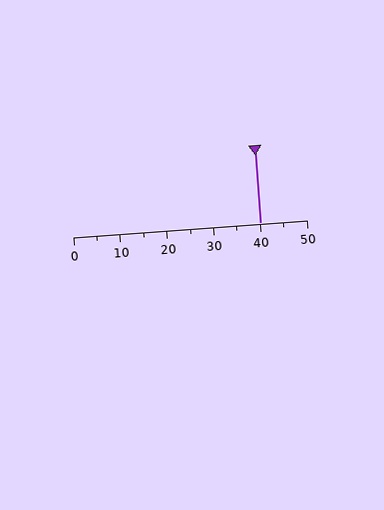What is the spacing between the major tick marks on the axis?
The major ticks are spaced 10 apart.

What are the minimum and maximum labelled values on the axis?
The axis runs from 0 to 50.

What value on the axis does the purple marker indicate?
The marker indicates approximately 40.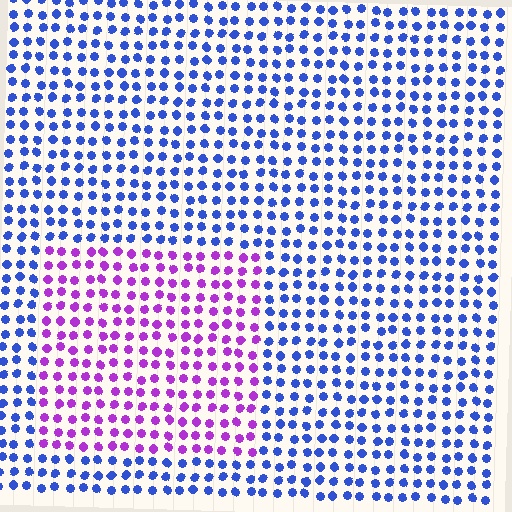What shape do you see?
I see a rectangle.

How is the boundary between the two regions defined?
The boundary is defined purely by a slight shift in hue (about 59 degrees). Spacing, size, and orientation are identical on both sides.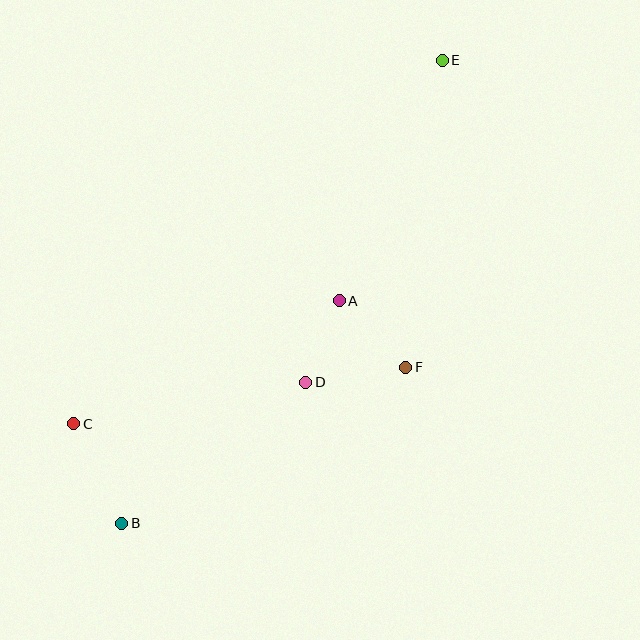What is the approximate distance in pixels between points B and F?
The distance between B and F is approximately 324 pixels.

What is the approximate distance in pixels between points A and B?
The distance between A and B is approximately 312 pixels.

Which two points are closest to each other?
Points A and D are closest to each other.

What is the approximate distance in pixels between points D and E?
The distance between D and E is approximately 350 pixels.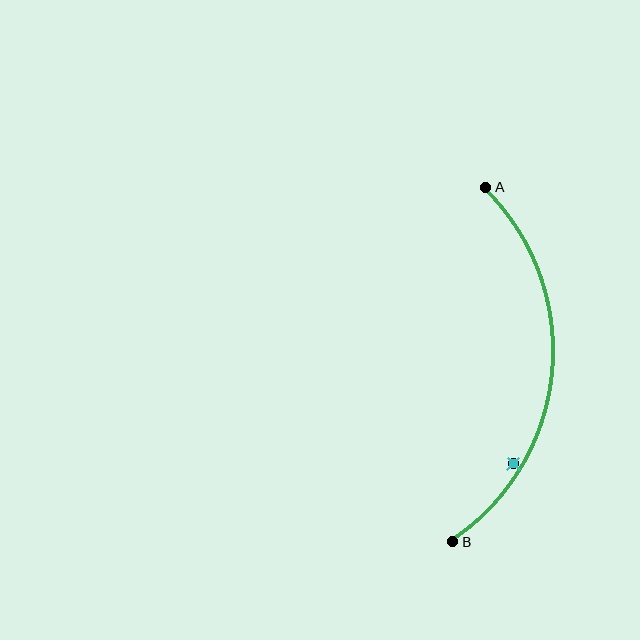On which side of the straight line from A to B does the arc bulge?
The arc bulges to the right of the straight line connecting A and B.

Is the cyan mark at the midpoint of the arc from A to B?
No — the cyan mark does not lie on the arc at all. It sits slightly inside the curve.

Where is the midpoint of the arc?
The arc midpoint is the point on the curve farthest from the straight line joining A and B. It sits to the right of that line.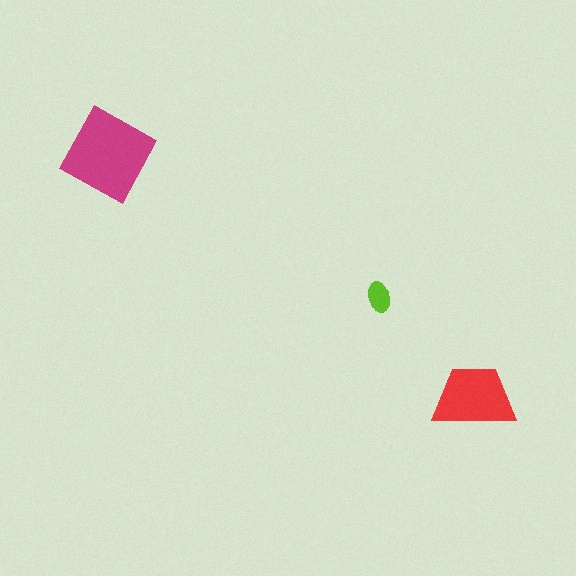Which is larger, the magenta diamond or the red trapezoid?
The magenta diamond.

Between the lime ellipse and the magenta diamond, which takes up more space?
The magenta diamond.